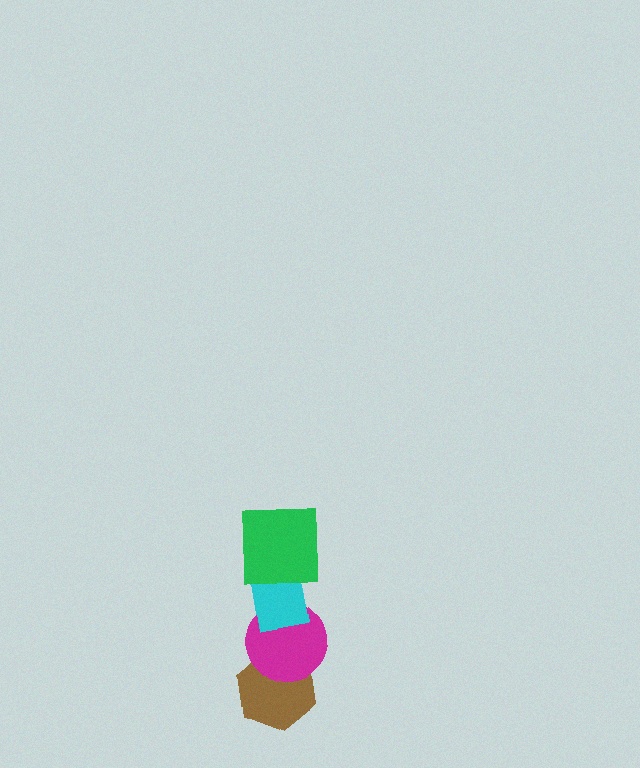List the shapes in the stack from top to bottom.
From top to bottom: the green square, the cyan square, the magenta circle, the brown hexagon.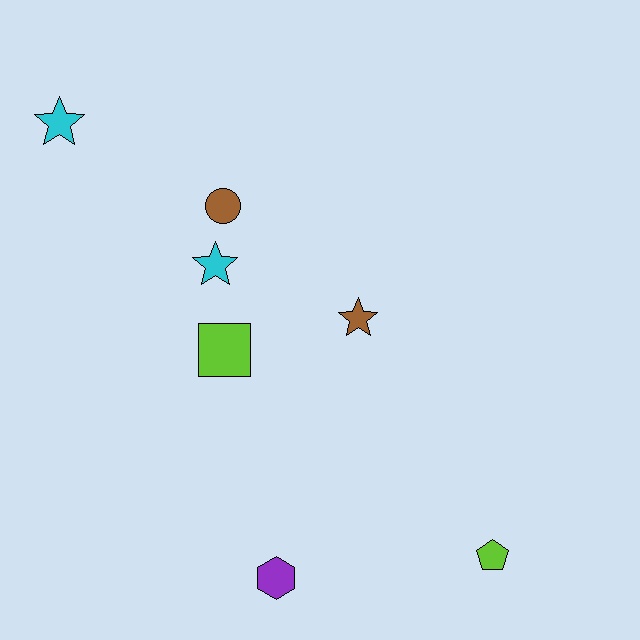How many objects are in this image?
There are 7 objects.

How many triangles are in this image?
There are no triangles.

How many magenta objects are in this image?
There are no magenta objects.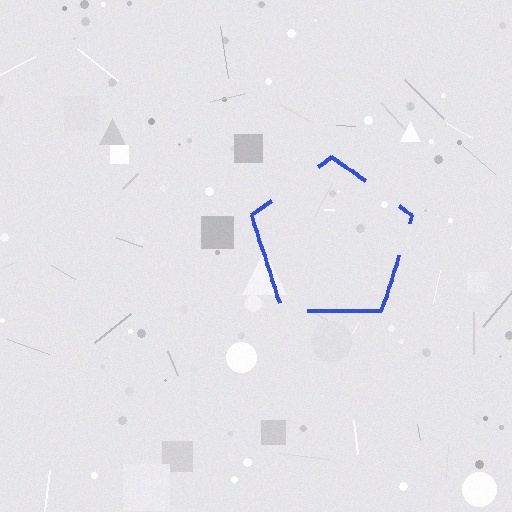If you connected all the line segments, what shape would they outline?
They would outline a pentagon.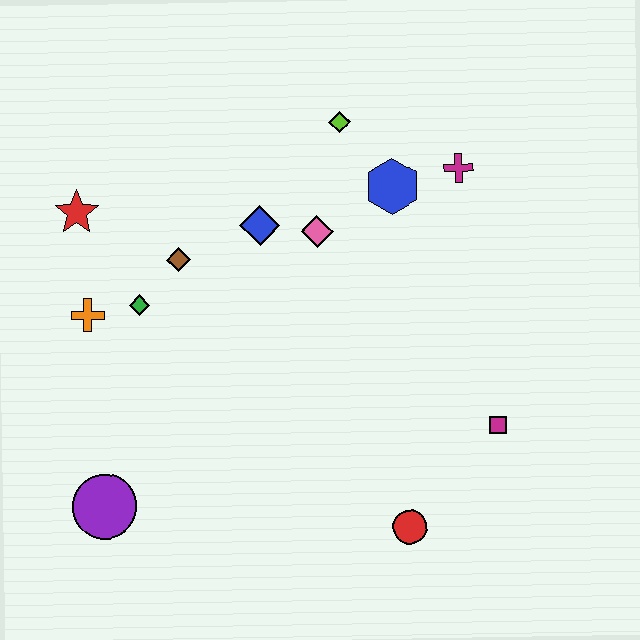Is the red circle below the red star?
Yes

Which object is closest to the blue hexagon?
The magenta cross is closest to the blue hexagon.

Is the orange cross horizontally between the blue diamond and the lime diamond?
No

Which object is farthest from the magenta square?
The red star is farthest from the magenta square.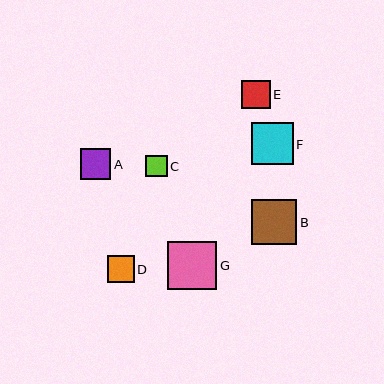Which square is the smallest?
Square C is the smallest with a size of approximately 22 pixels.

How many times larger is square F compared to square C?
Square F is approximately 2.0 times the size of square C.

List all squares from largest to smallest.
From largest to smallest: G, B, F, A, E, D, C.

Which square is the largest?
Square G is the largest with a size of approximately 49 pixels.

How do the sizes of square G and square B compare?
Square G and square B are approximately the same size.